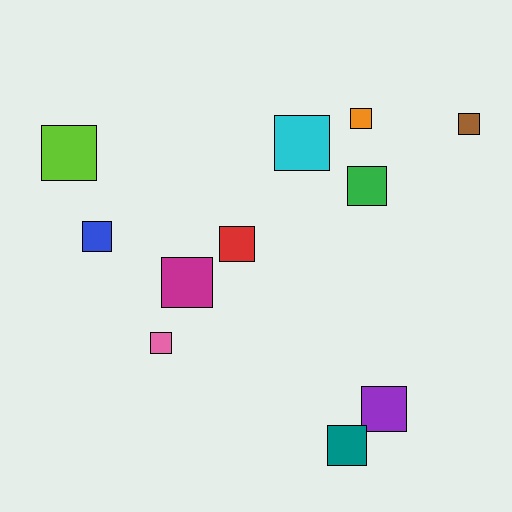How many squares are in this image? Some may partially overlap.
There are 11 squares.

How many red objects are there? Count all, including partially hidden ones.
There is 1 red object.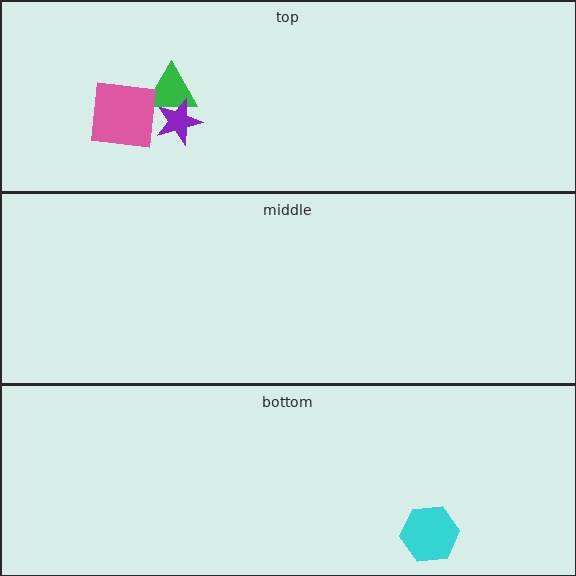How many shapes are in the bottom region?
1.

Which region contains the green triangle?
The top region.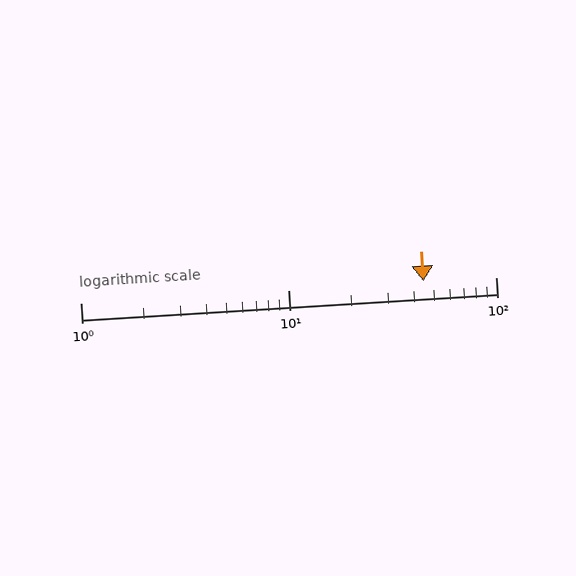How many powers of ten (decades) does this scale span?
The scale spans 2 decades, from 1 to 100.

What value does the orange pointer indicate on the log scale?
The pointer indicates approximately 45.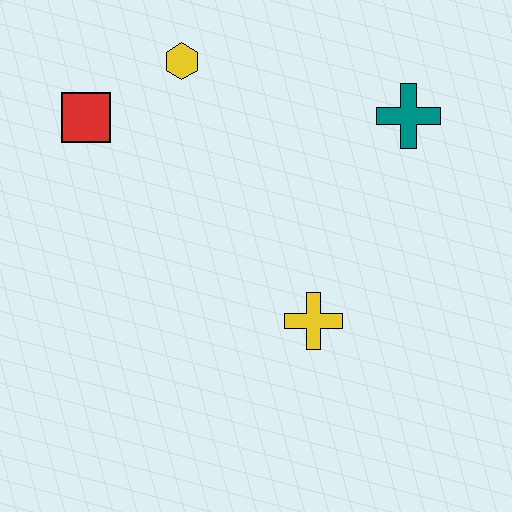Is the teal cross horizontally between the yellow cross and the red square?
No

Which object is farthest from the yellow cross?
The red square is farthest from the yellow cross.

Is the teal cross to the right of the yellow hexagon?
Yes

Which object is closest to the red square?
The yellow hexagon is closest to the red square.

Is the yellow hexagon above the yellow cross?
Yes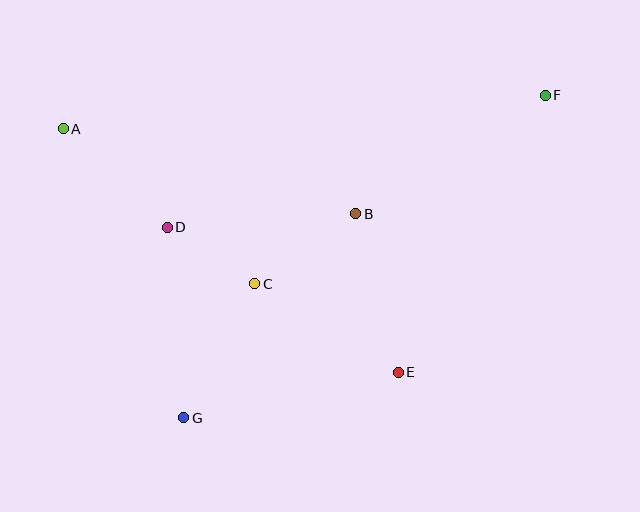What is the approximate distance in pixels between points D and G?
The distance between D and G is approximately 192 pixels.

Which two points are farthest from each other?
Points F and G are farthest from each other.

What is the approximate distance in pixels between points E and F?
The distance between E and F is approximately 314 pixels.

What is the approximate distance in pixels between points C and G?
The distance between C and G is approximately 152 pixels.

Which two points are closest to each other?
Points C and D are closest to each other.